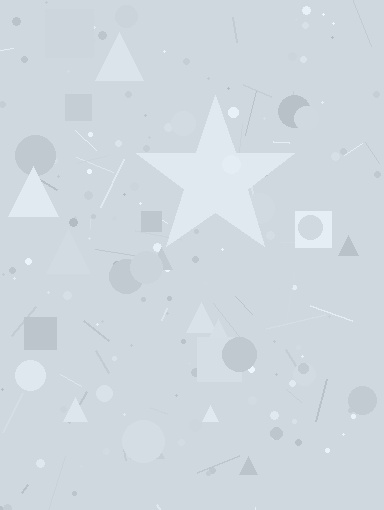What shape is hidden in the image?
A star is hidden in the image.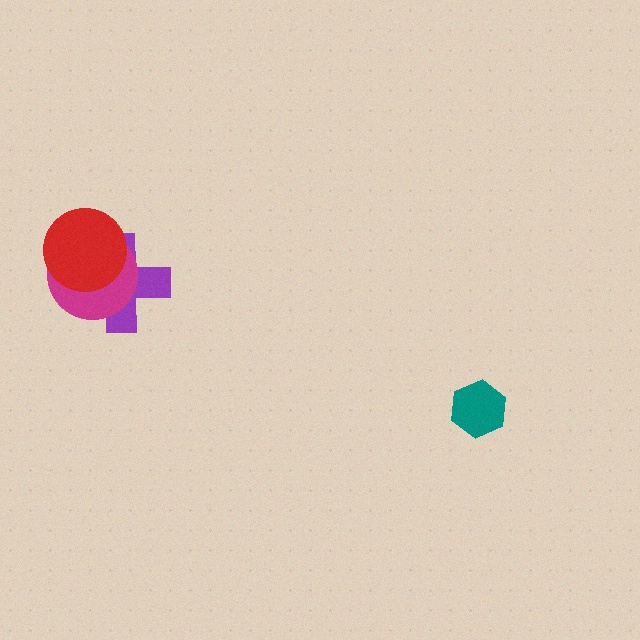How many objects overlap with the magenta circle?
2 objects overlap with the magenta circle.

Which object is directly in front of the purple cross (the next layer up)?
The magenta circle is directly in front of the purple cross.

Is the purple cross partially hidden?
Yes, it is partially covered by another shape.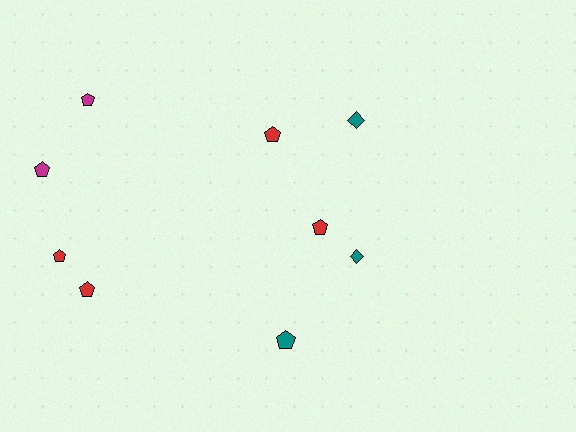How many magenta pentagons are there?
There are 2 magenta pentagons.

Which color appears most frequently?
Red, with 4 objects.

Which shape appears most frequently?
Pentagon, with 7 objects.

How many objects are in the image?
There are 9 objects.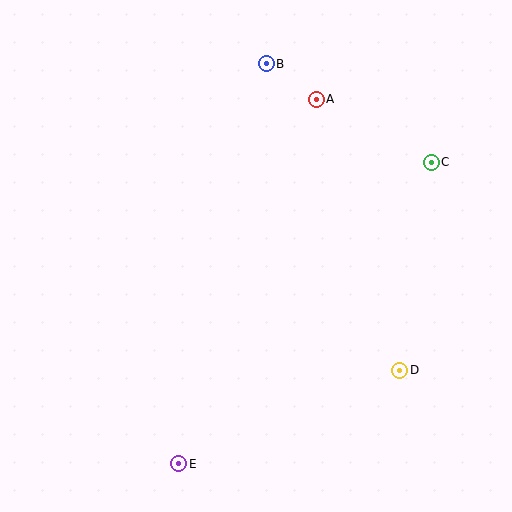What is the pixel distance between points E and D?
The distance between E and D is 240 pixels.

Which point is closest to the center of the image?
Point A at (316, 99) is closest to the center.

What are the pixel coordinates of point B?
Point B is at (266, 64).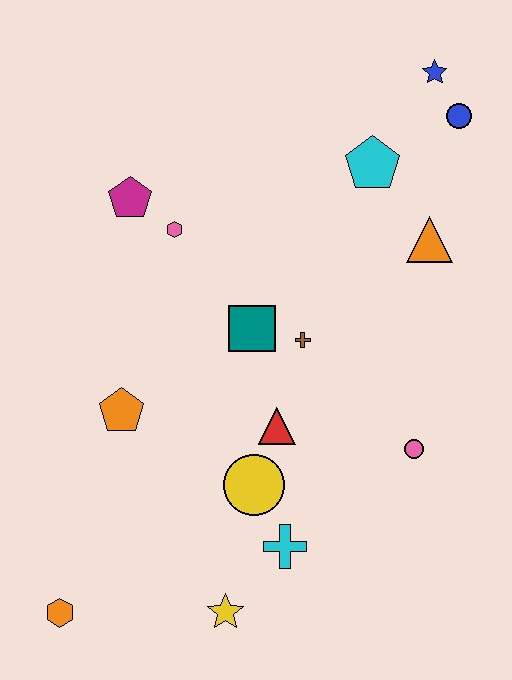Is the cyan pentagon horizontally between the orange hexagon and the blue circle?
Yes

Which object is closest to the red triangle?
The yellow circle is closest to the red triangle.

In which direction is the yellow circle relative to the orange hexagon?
The yellow circle is to the right of the orange hexagon.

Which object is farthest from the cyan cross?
The blue star is farthest from the cyan cross.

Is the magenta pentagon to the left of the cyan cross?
Yes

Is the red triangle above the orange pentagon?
No